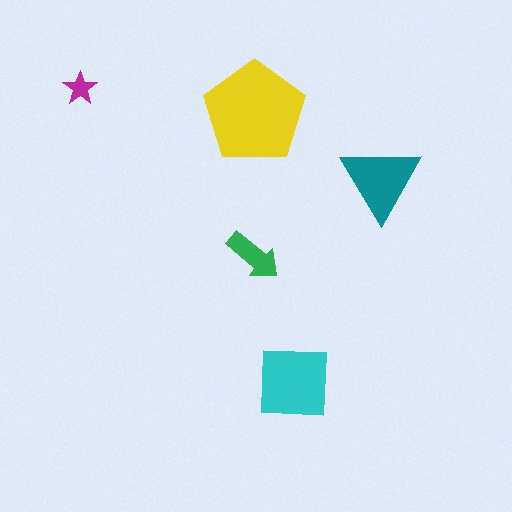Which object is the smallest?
The magenta star.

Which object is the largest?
The yellow pentagon.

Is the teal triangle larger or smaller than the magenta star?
Larger.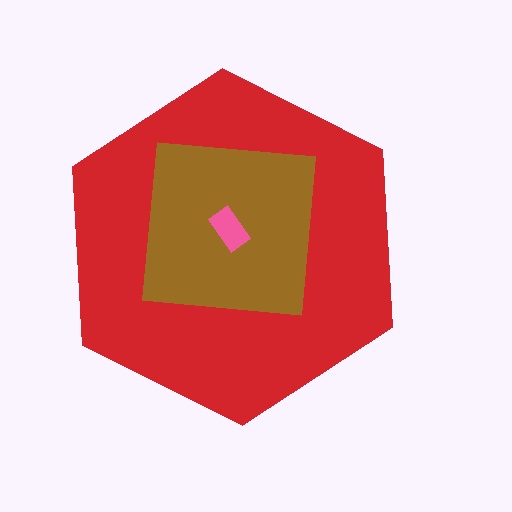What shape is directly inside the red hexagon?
The brown square.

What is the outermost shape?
The red hexagon.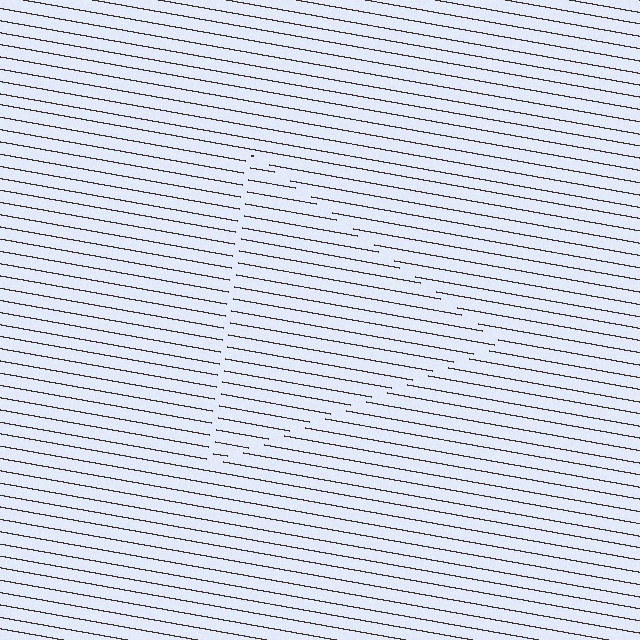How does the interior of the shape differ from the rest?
The interior of the shape contains the same grating, shifted by half a period — the contour is defined by the phase discontinuity where line-ends from the inner and outer gratings abut.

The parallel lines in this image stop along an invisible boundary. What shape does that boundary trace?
An illusory triangle. The interior of the shape contains the same grating, shifted by half a period — the contour is defined by the phase discontinuity where line-ends from the inner and outer gratings abut.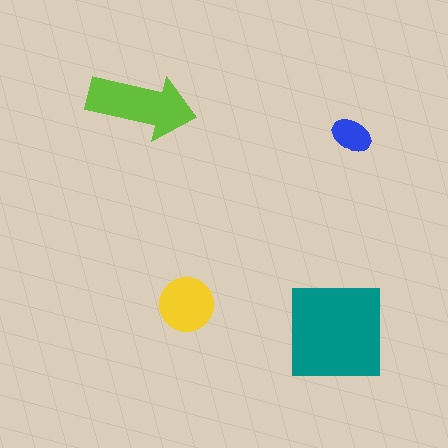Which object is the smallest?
The blue ellipse.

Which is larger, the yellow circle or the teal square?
The teal square.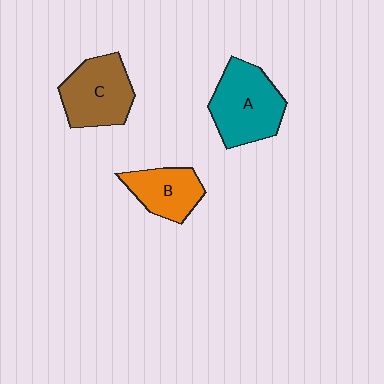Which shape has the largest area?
Shape A (teal).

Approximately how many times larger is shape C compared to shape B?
Approximately 1.3 times.